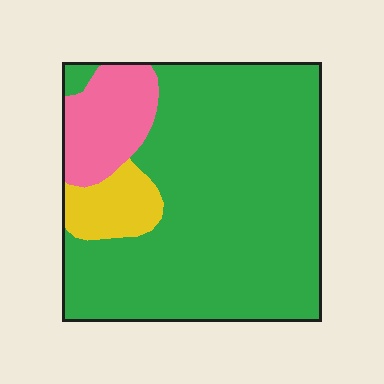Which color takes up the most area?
Green, at roughly 80%.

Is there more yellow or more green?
Green.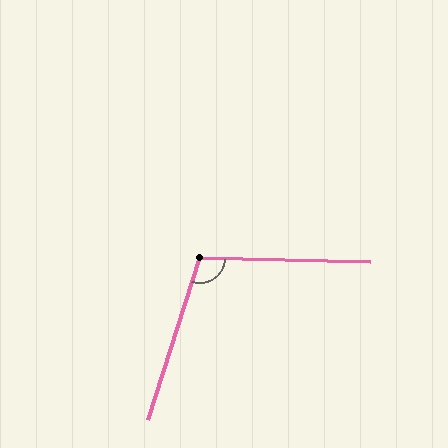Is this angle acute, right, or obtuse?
It is obtuse.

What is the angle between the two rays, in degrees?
Approximately 106 degrees.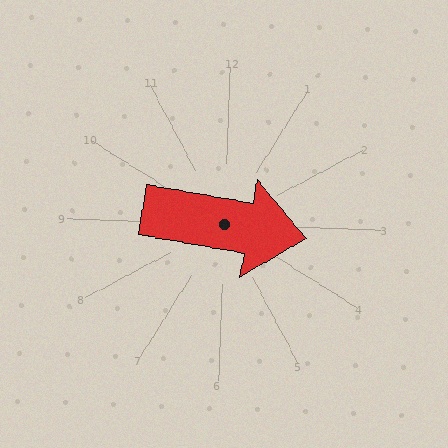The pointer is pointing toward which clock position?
Roughly 3 o'clock.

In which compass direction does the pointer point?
East.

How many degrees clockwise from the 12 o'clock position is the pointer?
Approximately 98 degrees.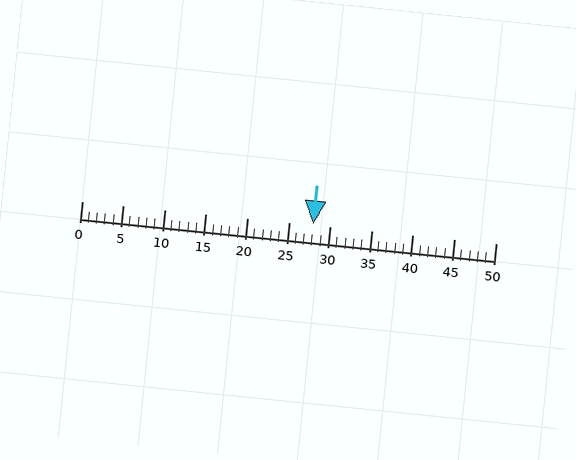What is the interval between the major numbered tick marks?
The major tick marks are spaced 5 units apart.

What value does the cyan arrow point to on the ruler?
The cyan arrow points to approximately 28.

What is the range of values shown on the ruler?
The ruler shows values from 0 to 50.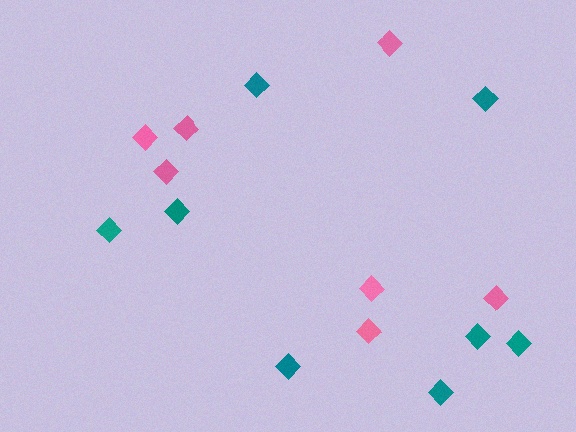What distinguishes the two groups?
There are 2 groups: one group of teal diamonds (8) and one group of pink diamonds (7).